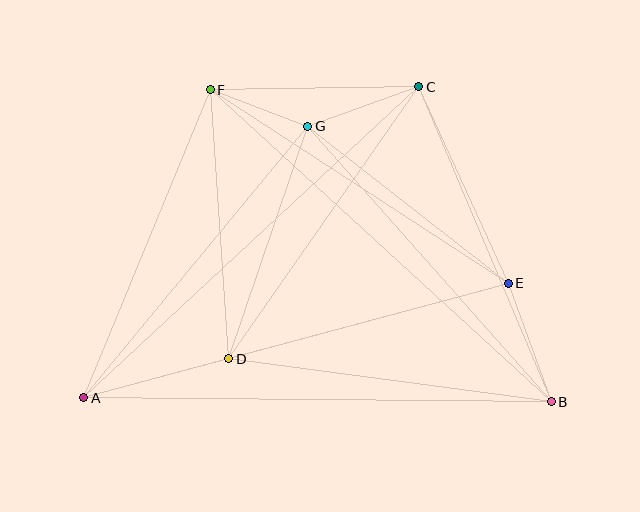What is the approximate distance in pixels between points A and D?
The distance between A and D is approximately 150 pixels.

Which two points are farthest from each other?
Points A and B are farthest from each other.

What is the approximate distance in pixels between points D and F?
The distance between D and F is approximately 270 pixels.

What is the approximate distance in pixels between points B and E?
The distance between B and E is approximately 126 pixels.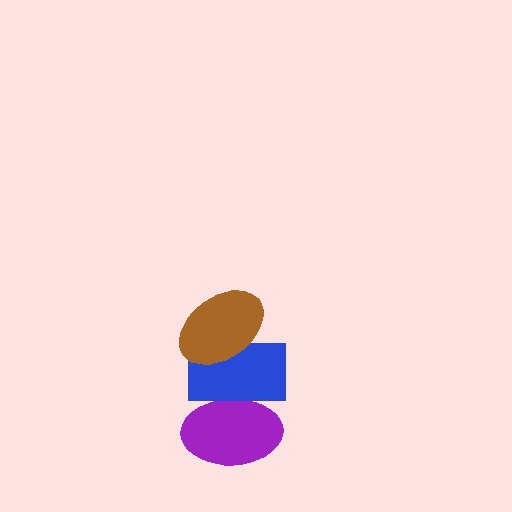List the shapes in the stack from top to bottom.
From top to bottom: the brown ellipse, the blue rectangle, the purple ellipse.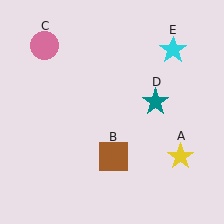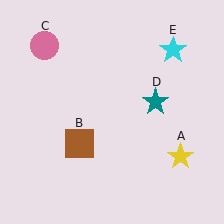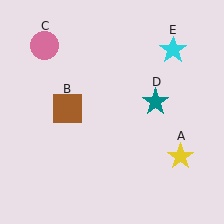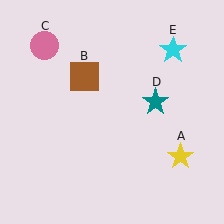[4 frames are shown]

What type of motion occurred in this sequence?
The brown square (object B) rotated clockwise around the center of the scene.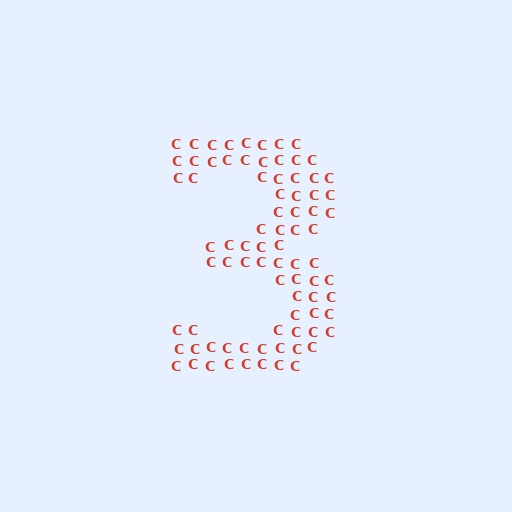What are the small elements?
The small elements are letter C's.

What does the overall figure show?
The overall figure shows the digit 3.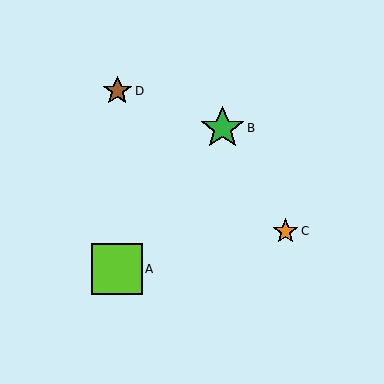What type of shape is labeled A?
Shape A is a lime square.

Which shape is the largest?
The lime square (labeled A) is the largest.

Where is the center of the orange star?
The center of the orange star is at (285, 231).